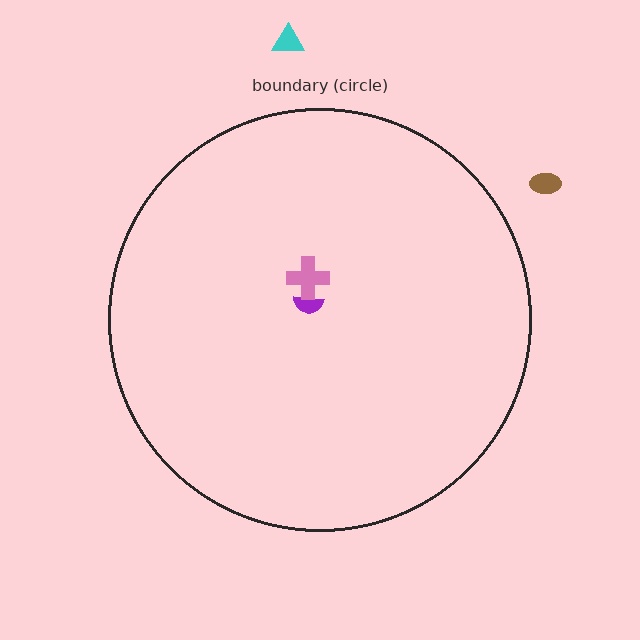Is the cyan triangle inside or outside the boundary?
Outside.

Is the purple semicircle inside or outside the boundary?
Inside.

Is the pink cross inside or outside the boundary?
Inside.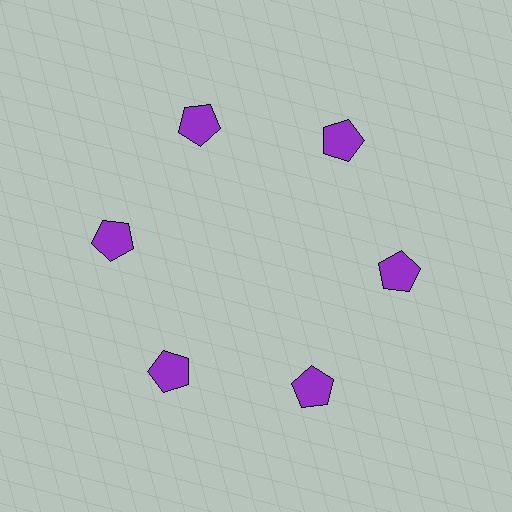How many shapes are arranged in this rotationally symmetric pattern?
There are 6 shapes, arranged in 6 groups of 1.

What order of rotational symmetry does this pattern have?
This pattern has 6-fold rotational symmetry.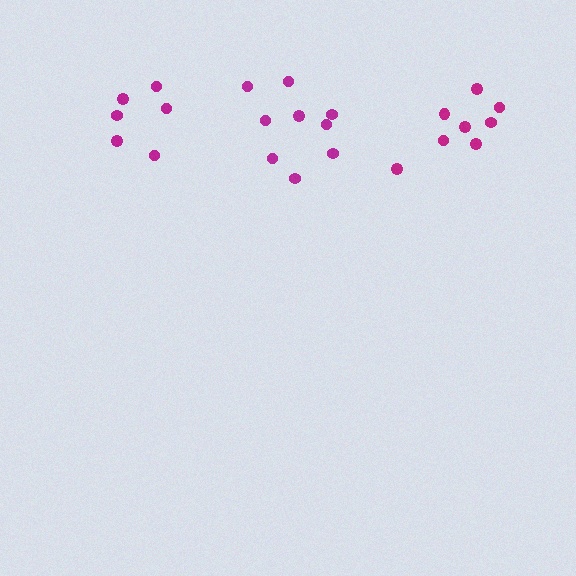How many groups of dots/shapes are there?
There are 3 groups.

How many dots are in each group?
Group 1: 8 dots, Group 2: 9 dots, Group 3: 6 dots (23 total).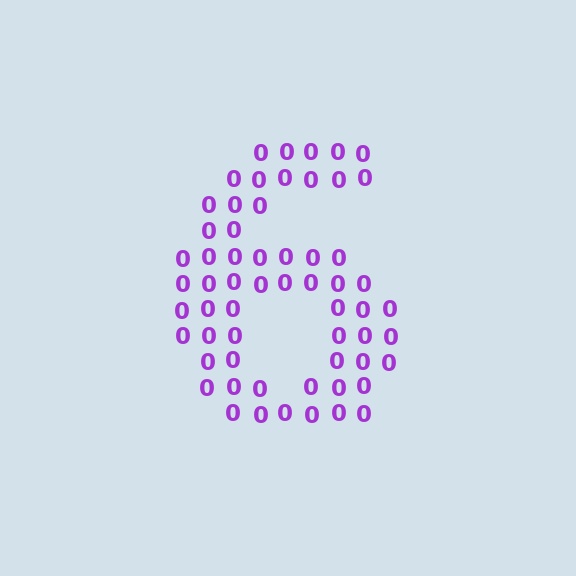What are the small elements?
The small elements are digit 0's.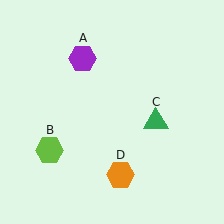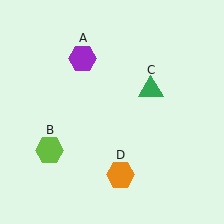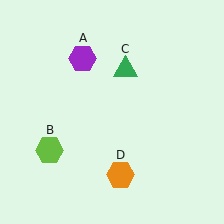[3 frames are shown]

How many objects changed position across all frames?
1 object changed position: green triangle (object C).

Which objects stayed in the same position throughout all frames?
Purple hexagon (object A) and lime hexagon (object B) and orange hexagon (object D) remained stationary.